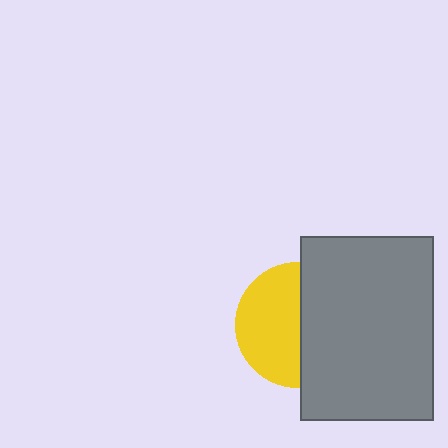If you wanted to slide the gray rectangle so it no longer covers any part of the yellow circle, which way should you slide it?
Slide it right — that is the most direct way to separate the two shapes.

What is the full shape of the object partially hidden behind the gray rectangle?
The partially hidden object is a yellow circle.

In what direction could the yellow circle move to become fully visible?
The yellow circle could move left. That would shift it out from behind the gray rectangle entirely.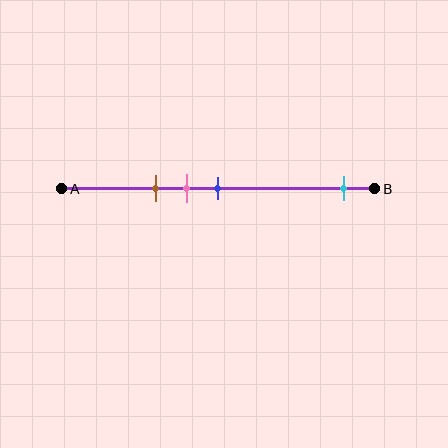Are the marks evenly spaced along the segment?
No, the marks are not evenly spaced.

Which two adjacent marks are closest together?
The pink and blue marks are the closest adjacent pair.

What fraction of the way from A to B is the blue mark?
The blue mark is approximately 50% (0.5) of the way from A to B.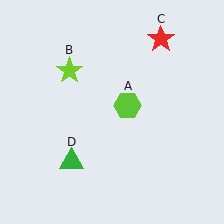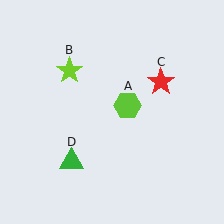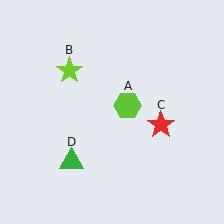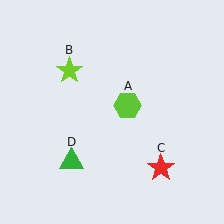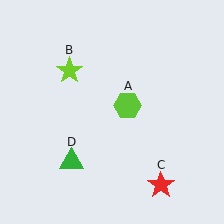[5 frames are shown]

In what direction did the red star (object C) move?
The red star (object C) moved down.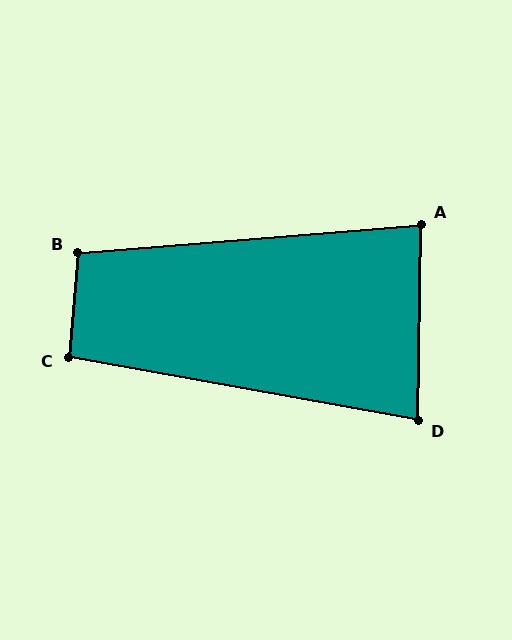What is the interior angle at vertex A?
Approximately 84 degrees (acute).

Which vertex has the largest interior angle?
B, at approximately 99 degrees.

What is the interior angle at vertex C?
Approximately 96 degrees (obtuse).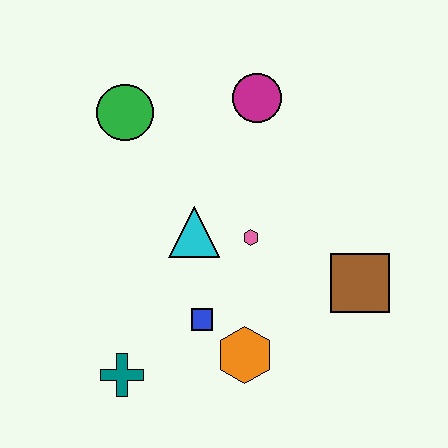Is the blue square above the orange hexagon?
Yes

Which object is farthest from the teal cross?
The magenta circle is farthest from the teal cross.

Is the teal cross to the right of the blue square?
No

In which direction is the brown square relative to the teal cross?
The brown square is to the right of the teal cross.